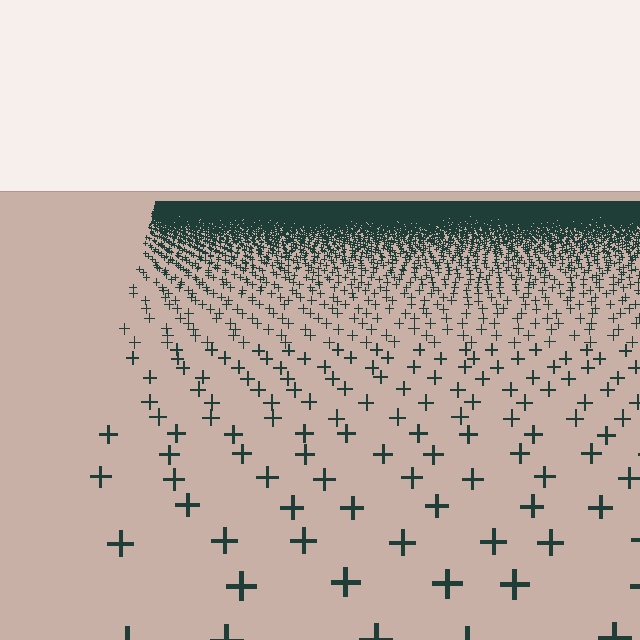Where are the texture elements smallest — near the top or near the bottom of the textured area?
Near the top.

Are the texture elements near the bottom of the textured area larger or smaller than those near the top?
Larger. Near the bottom, elements are closer to the viewer and appear at a bigger on-screen size.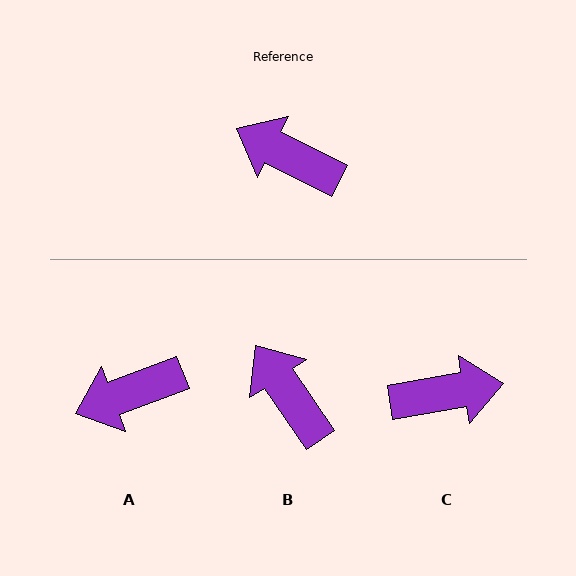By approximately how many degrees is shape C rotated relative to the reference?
Approximately 144 degrees clockwise.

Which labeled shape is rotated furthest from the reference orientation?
C, about 144 degrees away.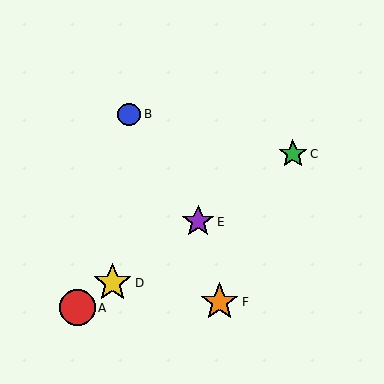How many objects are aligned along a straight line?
4 objects (A, C, D, E) are aligned along a straight line.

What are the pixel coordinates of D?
Object D is at (112, 283).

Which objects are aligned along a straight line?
Objects A, C, D, E are aligned along a straight line.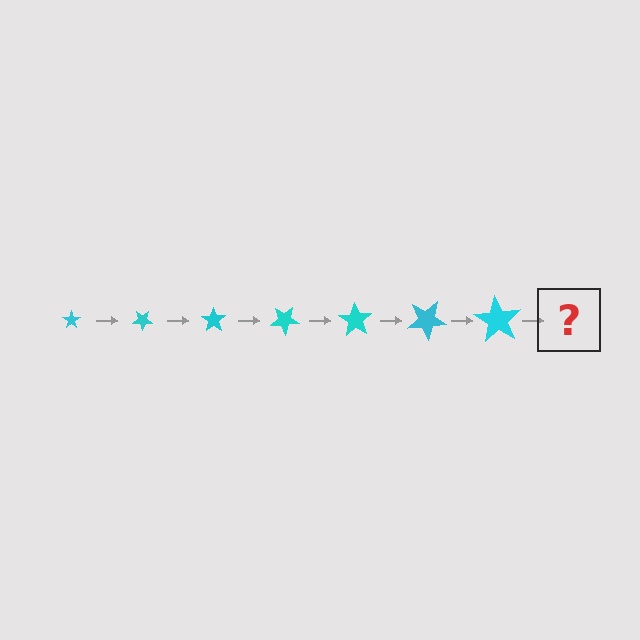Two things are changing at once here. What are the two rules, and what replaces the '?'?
The two rules are that the star grows larger each step and it rotates 35 degrees each step. The '?' should be a star, larger than the previous one and rotated 245 degrees from the start.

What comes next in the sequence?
The next element should be a star, larger than the previous one and rotated 245 degrees from the start.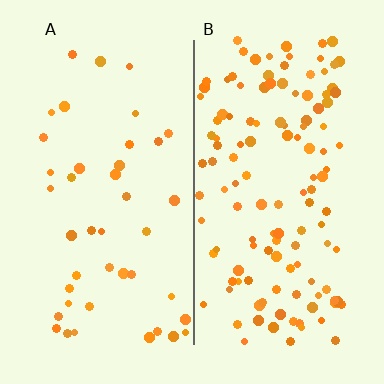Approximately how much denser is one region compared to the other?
Approximately 2.9× — region B over region A.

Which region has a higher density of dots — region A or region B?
B (the right).